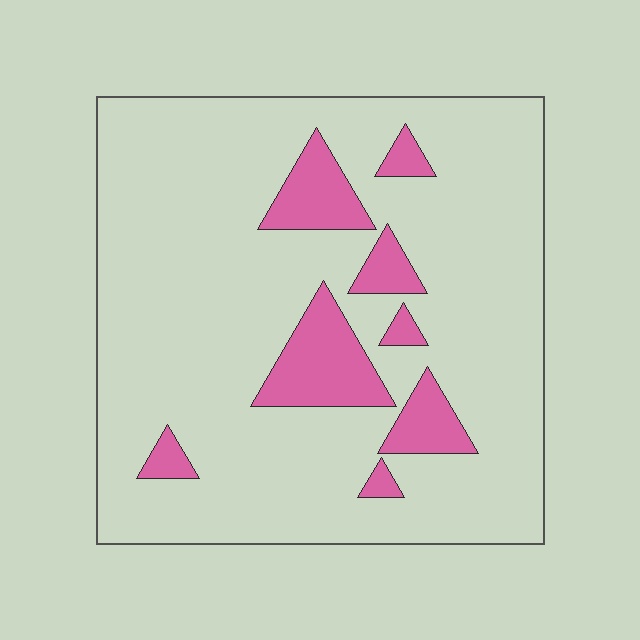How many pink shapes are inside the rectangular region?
8.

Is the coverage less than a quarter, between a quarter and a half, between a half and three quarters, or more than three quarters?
Less than a quarter.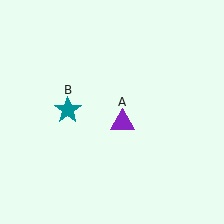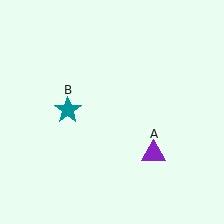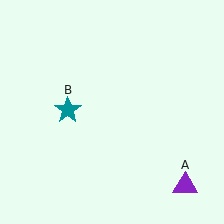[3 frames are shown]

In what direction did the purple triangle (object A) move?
The purple triangle (object A) moved down and to the right.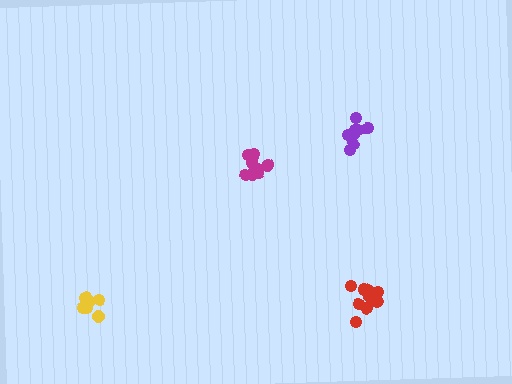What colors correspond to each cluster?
The clusters are colored: purple, magenta, yellow, red.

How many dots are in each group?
Group 1: 9 dots, Group 2: 10 dots, Group 3: 6 dots, Group 4: 11 dots (36 total).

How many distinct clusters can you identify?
There are 4 distinct clusters.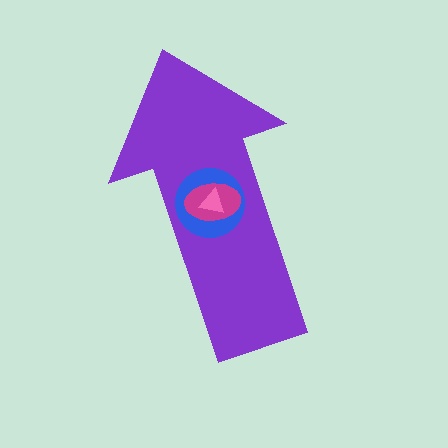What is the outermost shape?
The purple arrow.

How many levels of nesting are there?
4.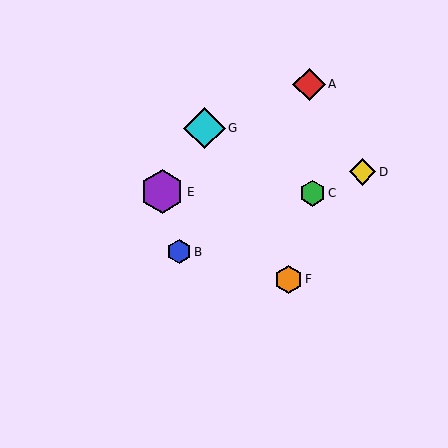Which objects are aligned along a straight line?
Objects B, C, D are aligned along a straight line.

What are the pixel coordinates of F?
Object F is at (288, 279).